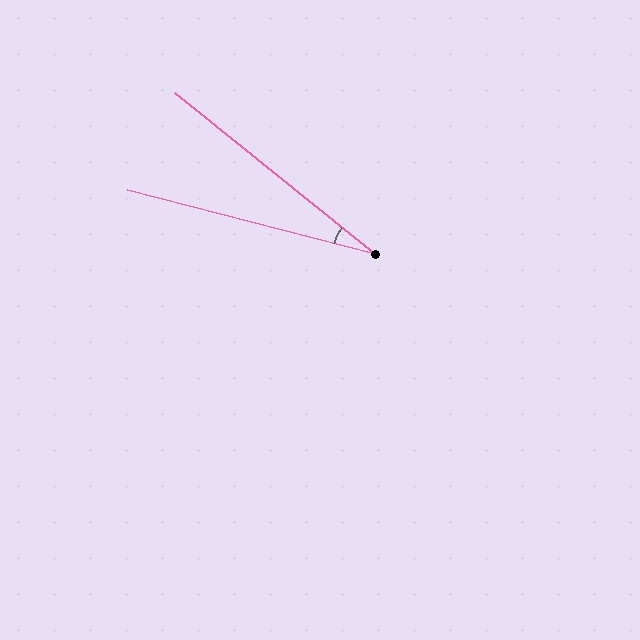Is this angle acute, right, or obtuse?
It is acute.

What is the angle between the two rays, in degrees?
Approximately 24 degrees.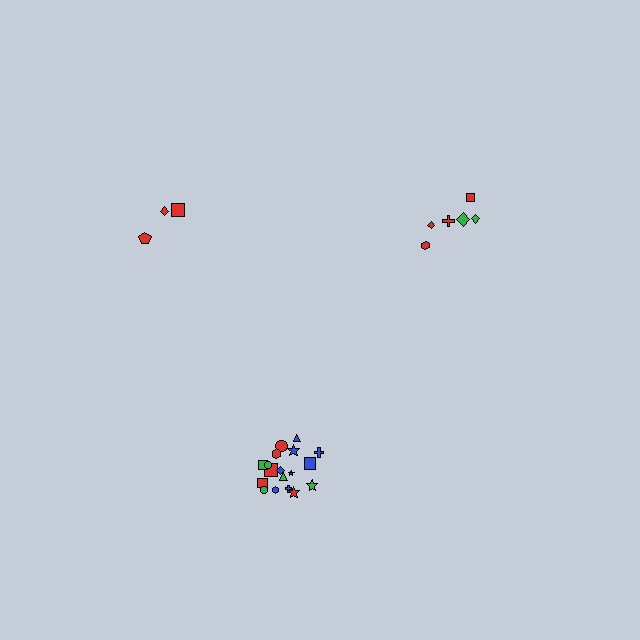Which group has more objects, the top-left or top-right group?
The top-right group.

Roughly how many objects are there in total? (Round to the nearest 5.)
Roughly 25 objects in total.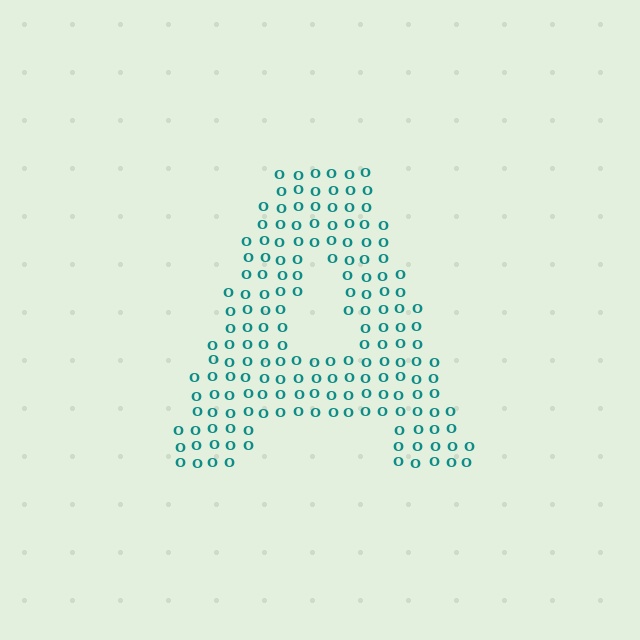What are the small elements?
The small elements are letter O's.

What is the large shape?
The large shape is the letter A.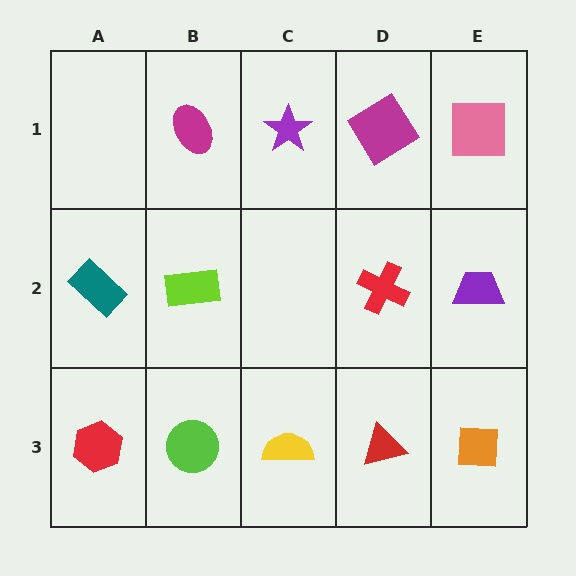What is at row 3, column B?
A lime circle.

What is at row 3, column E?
An orange square.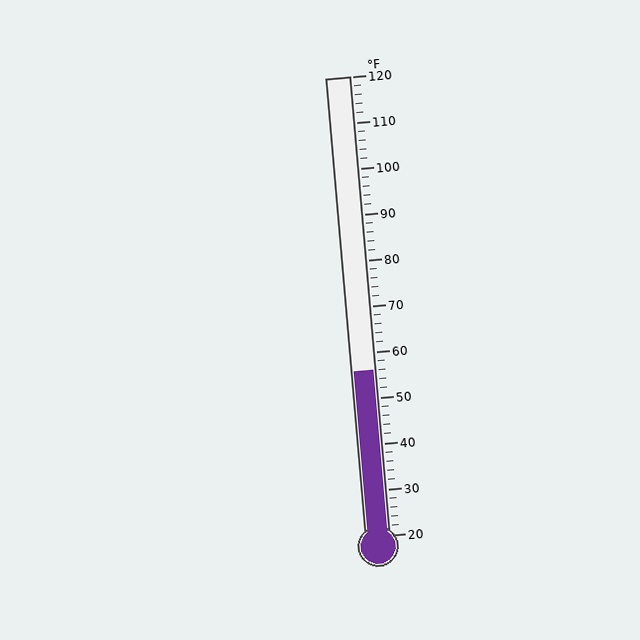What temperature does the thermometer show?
The thermometer shows approximately 56°F.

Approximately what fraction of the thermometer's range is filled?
The thermometer is filled to approximately 35% of its range.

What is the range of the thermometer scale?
The thermometer scale ranges from 20°F to 120°F.